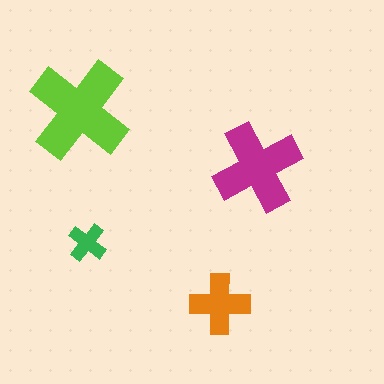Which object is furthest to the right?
The magenta cross is rightmost.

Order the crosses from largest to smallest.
the lime one, the magenta one, the orange one, the green one.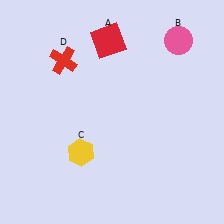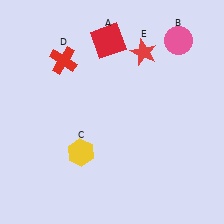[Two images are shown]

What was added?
A red star (E) was added in Image 2.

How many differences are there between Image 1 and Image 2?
There is 1 difference between the two images.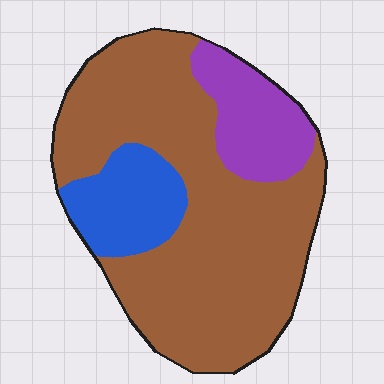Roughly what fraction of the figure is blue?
Blue takes up about one sixth (1/6) of the figure.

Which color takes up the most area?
Brown, at roughly 70%.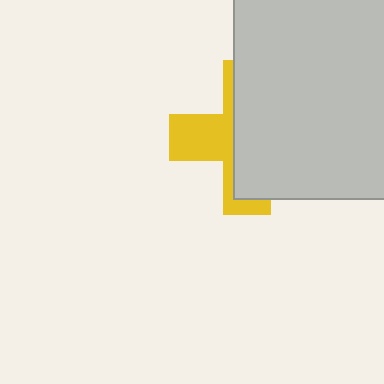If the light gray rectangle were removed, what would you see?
You would see the complete yellow cross.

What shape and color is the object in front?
The object in front is a light gray rectangle.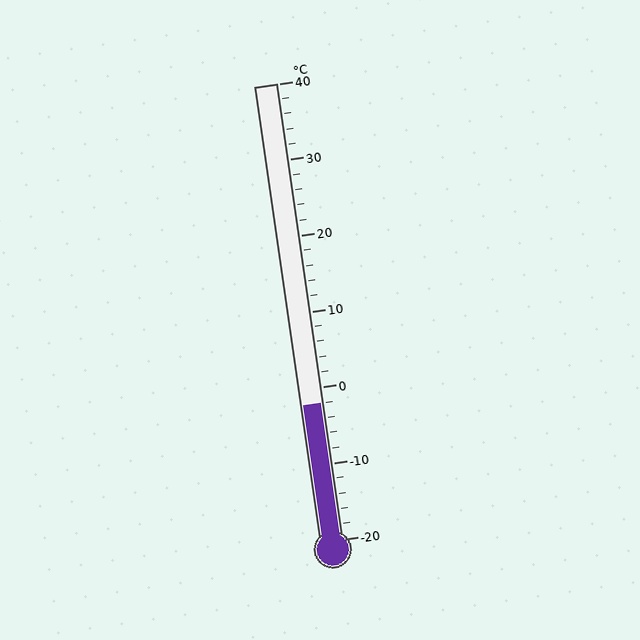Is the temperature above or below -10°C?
The temperature is above -10°C.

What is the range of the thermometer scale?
The thermometer scale ranges from -20°C to 40°C.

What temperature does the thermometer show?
The thermometer shows approximately -2°C.